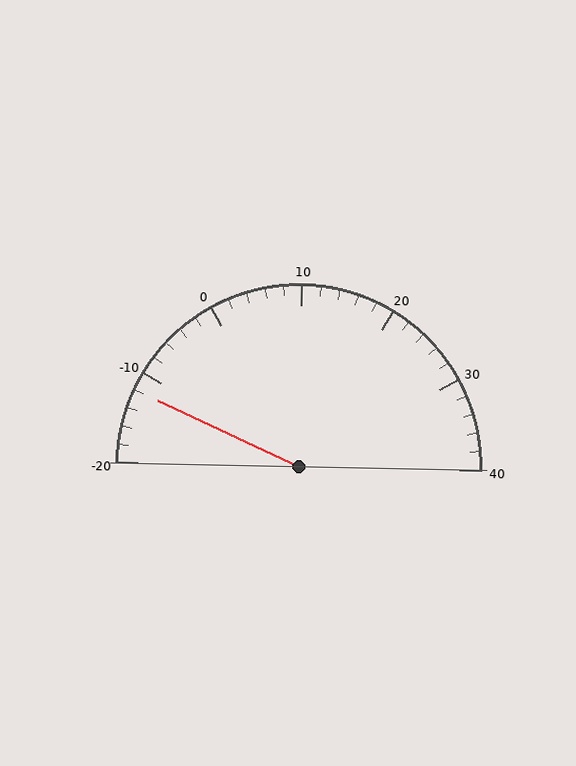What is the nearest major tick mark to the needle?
The nearest major tick mark is -10.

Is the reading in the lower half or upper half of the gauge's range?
The reading is in the lower half of the range (-20 to 40).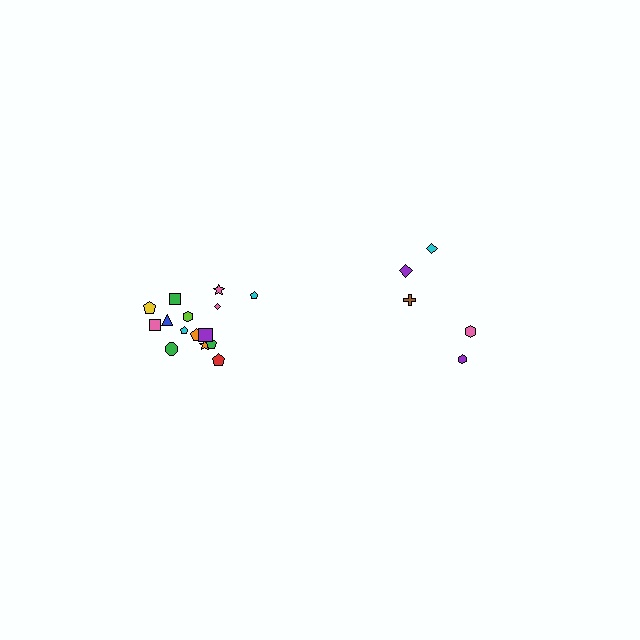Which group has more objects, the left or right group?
The left group.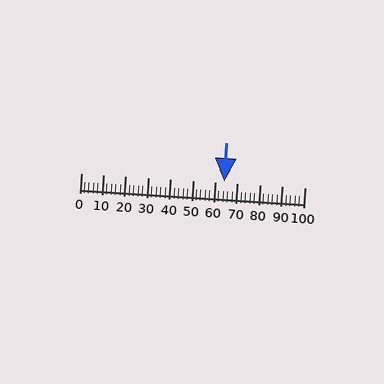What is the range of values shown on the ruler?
The ruler shows values from 0 to 100.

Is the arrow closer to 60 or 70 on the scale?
The arrow is closer to 60.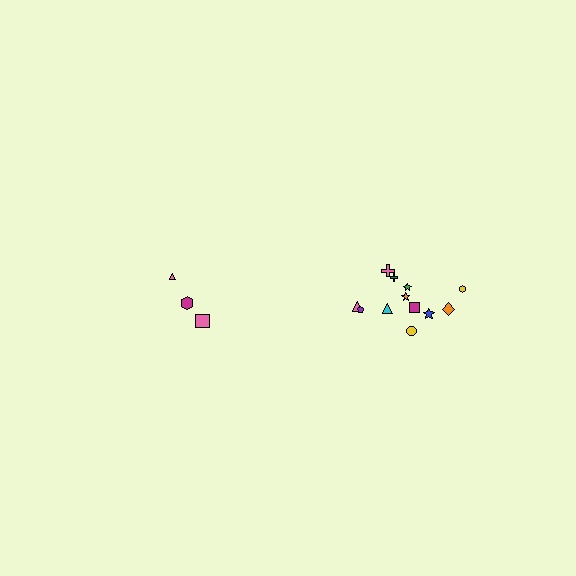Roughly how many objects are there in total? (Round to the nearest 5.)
Roughly 15 objects in total.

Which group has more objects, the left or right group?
The right group.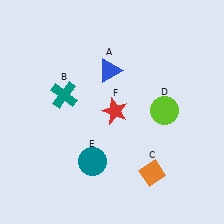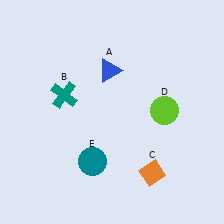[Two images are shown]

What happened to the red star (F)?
The red star (F) was removed in Image 2. It was in the top-right area of Image 1.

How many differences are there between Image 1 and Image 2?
There is 1 difference between the two images.